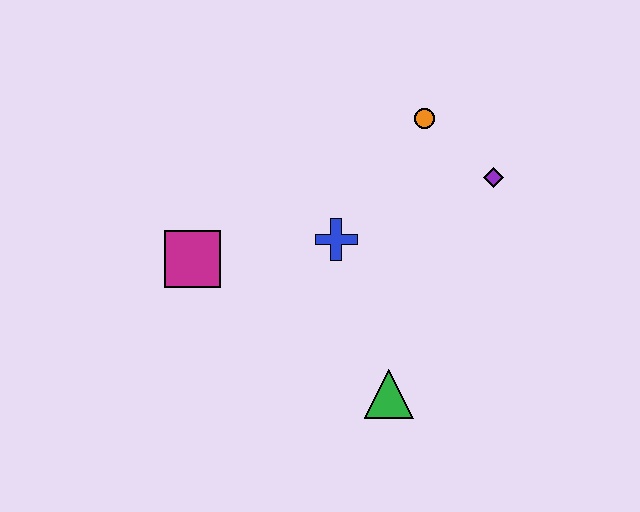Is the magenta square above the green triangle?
Yes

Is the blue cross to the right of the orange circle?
No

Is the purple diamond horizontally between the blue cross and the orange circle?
No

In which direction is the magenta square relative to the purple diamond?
The magenta square is to the left of the purple diamond.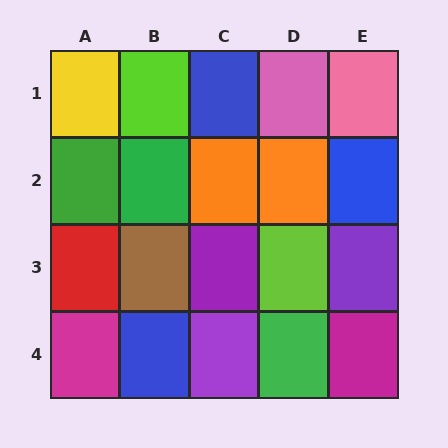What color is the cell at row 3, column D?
Lime.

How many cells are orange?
2 cells are orange.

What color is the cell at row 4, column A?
Magenta.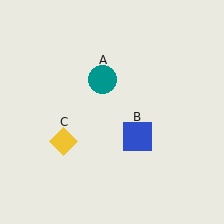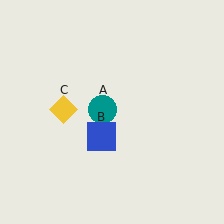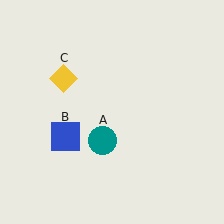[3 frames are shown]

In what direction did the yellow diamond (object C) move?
The yellow diamond (object C) moved up.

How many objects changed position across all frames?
3 objects changed position: teal circle (object A), blue square (object B), yellow diamond (object C).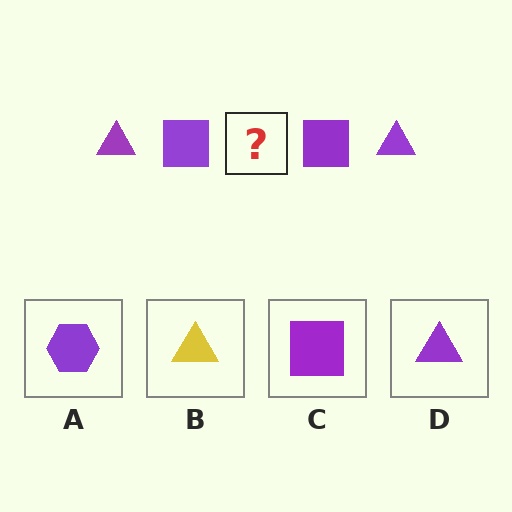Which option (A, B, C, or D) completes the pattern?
D.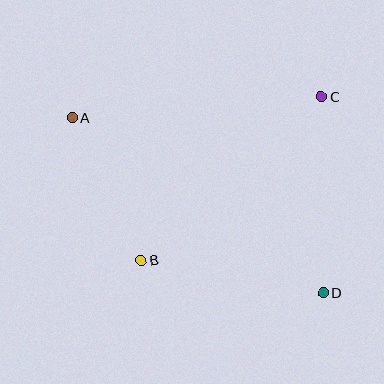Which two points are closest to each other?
Points A and B are closest to each other.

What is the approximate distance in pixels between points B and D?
The distance between B and D is approximately 185 pixels.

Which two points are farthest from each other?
Points A and D are farthest from each other.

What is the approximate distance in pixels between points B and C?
The distance between B and C is approximately 244 pixels.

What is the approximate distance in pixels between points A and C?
The distance between A and C is approximately 250 pixels.